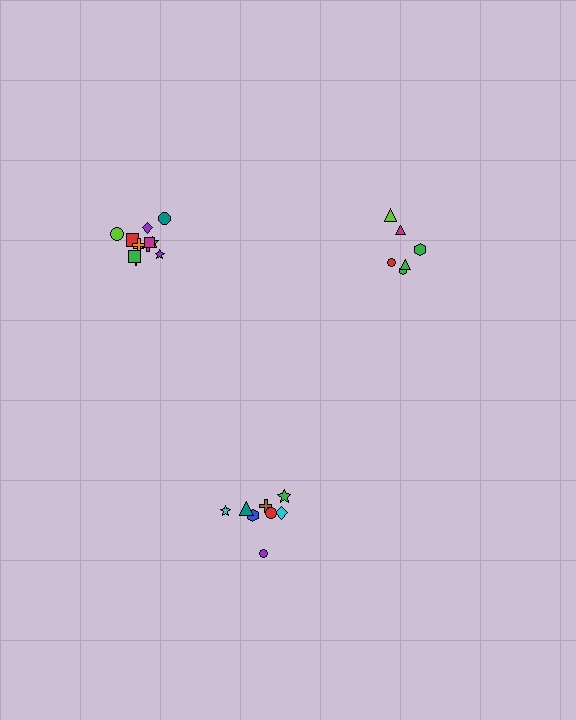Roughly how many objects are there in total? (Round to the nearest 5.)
Roughly 25 objects in total.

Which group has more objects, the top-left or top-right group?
The top-left group.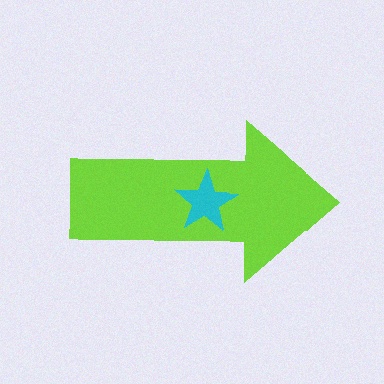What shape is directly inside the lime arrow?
The cyan star.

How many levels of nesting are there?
2.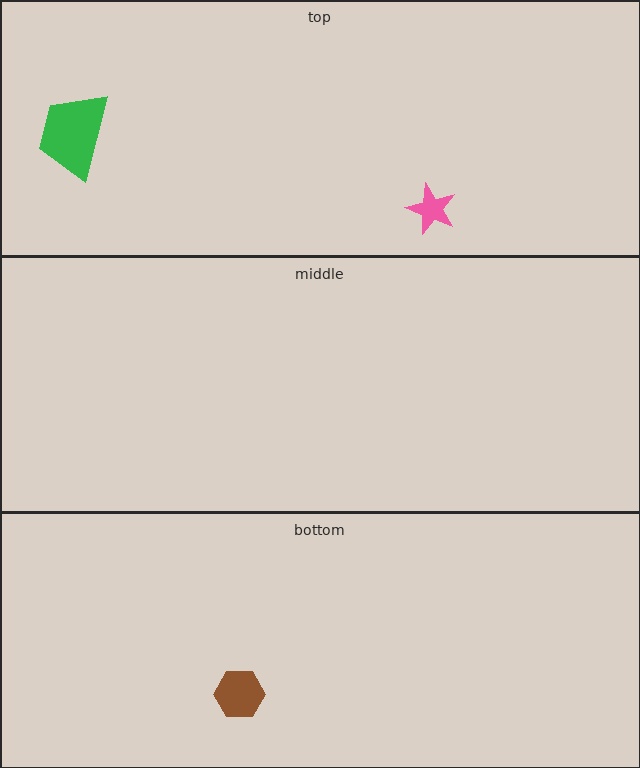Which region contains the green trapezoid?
The top region.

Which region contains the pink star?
The top region.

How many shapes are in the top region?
2.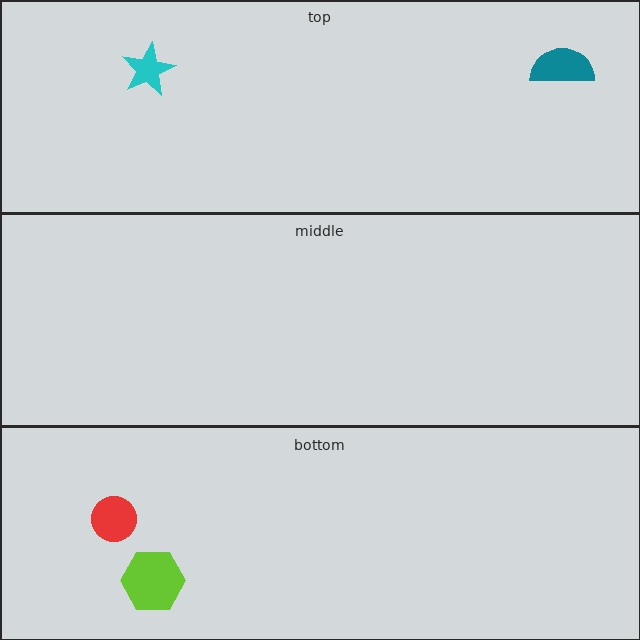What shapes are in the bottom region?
The lime hexagon, the red circle.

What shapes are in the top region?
The cyan star, the teal semicircle.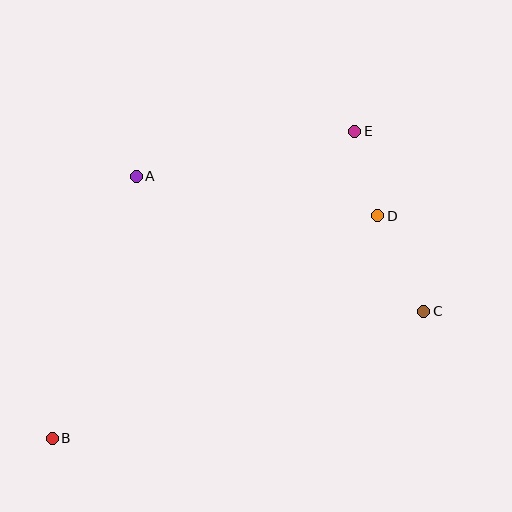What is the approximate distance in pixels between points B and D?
The distance between B and D is approximately 394 pixels.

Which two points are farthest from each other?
Points B and E are farthest from each other.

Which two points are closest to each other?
Points D and E are closest to each other.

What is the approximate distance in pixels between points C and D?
The distance between C and D is approximately 106 pixels.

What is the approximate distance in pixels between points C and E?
The distance between C and E is approximately 193 pixels.